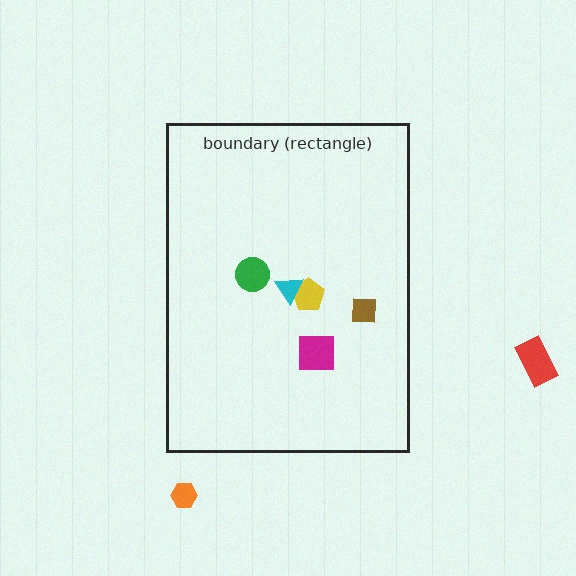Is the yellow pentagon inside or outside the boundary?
Inside.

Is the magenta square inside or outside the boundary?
Inside.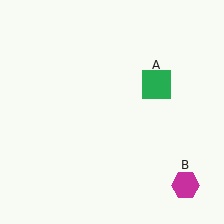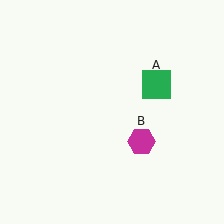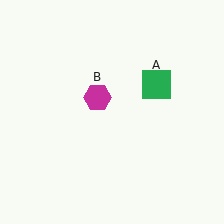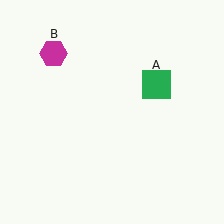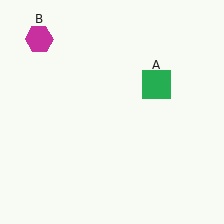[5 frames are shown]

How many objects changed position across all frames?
1 object changed position: magenta hexagon (object B).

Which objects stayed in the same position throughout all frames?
Green square (object A) remained stationary.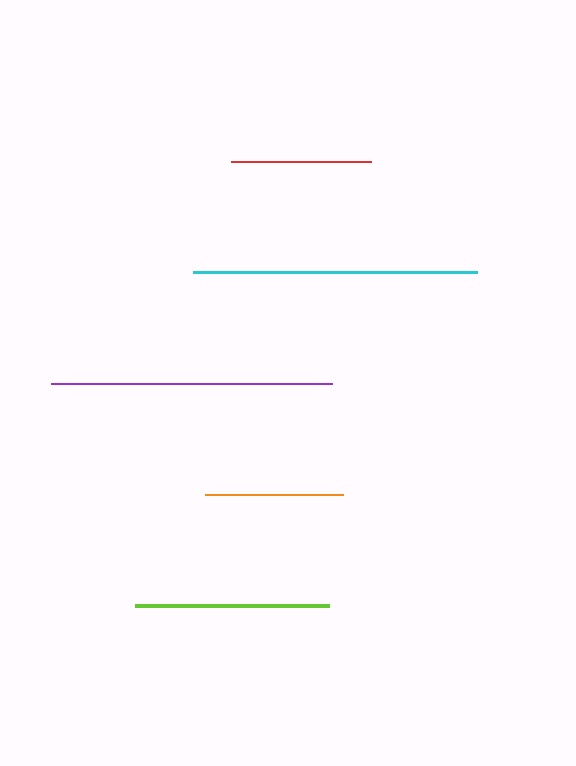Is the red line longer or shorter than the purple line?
The purple line is longer than the red line.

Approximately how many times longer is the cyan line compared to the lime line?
The cyan line is approximately 1.5 times the length of the lime line.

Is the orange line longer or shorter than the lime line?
The lime line is longer than the orange line.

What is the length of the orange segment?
The orange segment is approximately 138 pixels long.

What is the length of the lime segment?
The lime segment is approximately 194 pixels long.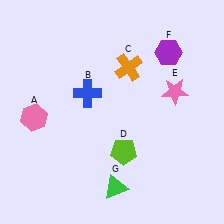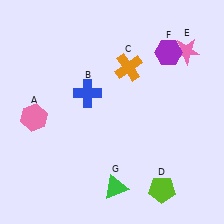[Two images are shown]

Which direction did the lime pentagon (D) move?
The lime pentagon (D) moved right.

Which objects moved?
The objects that moved are: the lime pentagon (D), the pink star (E).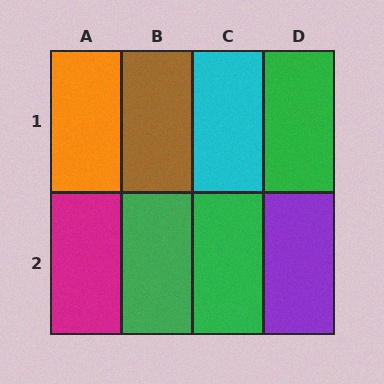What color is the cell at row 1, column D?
Green.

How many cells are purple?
1 cell is purple.